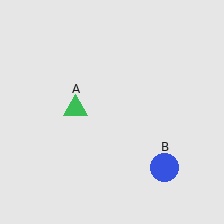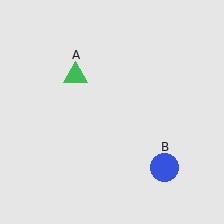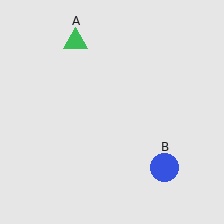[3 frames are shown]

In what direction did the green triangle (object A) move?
The green triangle (object A) moved up.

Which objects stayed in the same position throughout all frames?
Blue circle (object B) remained stationary.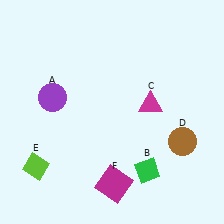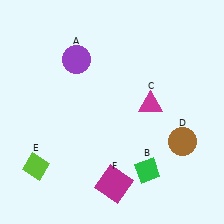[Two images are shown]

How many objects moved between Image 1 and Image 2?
1 object moved between the two images.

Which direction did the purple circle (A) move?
The purple circle (A) moved up.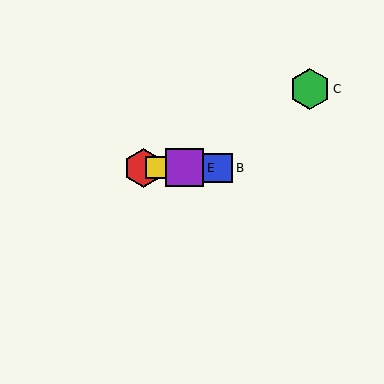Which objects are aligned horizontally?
Objects A, B, D, E are aligned horizontally.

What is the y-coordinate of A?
Object A is at y≈168.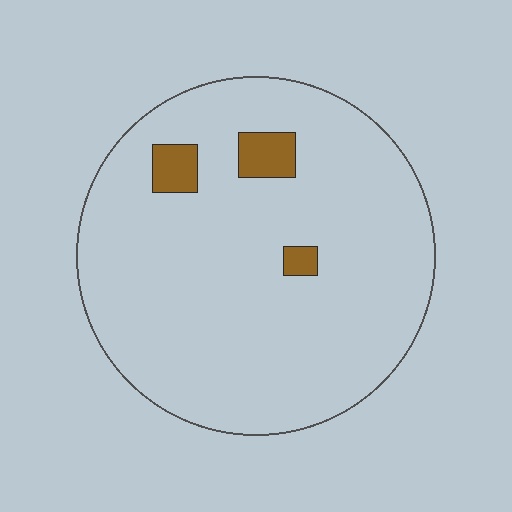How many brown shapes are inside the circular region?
3.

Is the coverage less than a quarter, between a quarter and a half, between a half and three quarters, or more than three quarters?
Less than a quarter.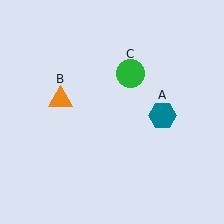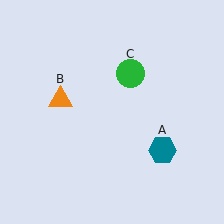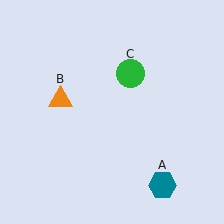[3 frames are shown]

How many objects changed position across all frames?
1 object changed position: teal hexagon (object A).